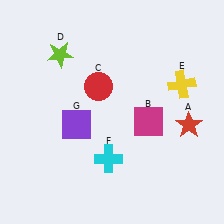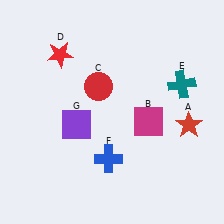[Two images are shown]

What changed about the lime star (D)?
In Image 1, D is lime. In Image 2, it changed to red.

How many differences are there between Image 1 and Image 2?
There are 3 differences between the two images.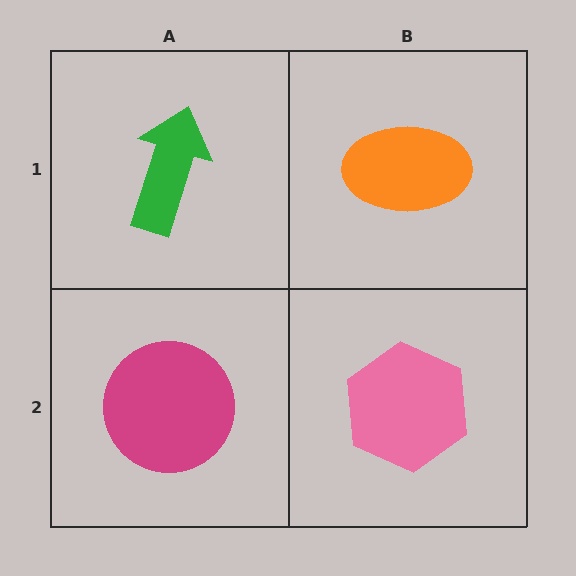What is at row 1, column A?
A green arrow.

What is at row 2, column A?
A magenta circle.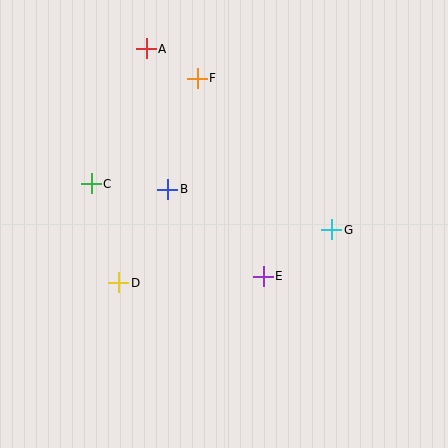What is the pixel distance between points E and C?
The distance between E and C is 195 pixels.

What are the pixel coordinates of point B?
Point B is at (168, 189).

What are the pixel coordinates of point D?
Point D is at (119, 283).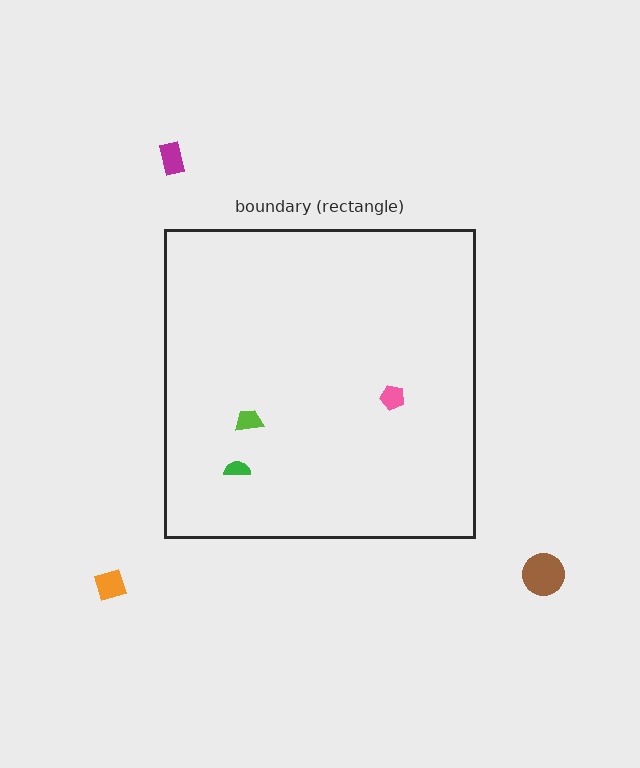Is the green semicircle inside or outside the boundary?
Inside.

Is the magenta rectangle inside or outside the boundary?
Outside.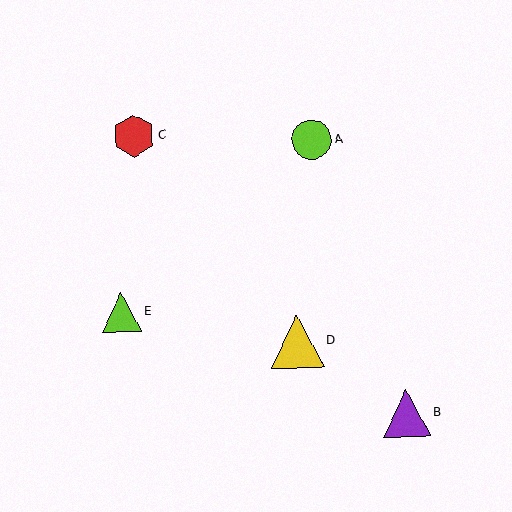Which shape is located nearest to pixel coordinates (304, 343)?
The yellow triangle (labeled D) at (297, 341) is nearest to that location.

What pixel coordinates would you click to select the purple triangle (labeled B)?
Click at (406, 413) to select the purple triangle B.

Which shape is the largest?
The yellow triangle (labeled D) is the largest.